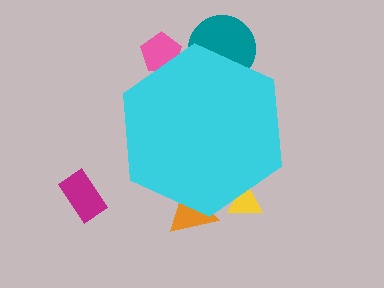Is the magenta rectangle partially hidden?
No, the magenta rectangle is fully visible.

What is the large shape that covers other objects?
A cyan hexagon.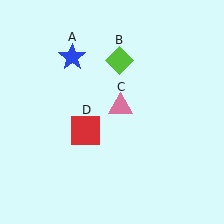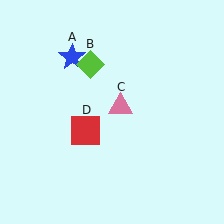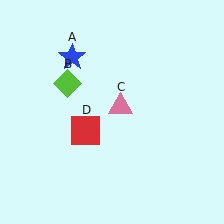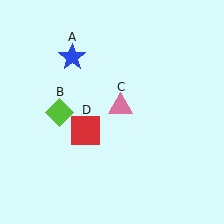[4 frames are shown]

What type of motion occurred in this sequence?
The lime diamond (object B) rotated counterclockwise around the center of the scene.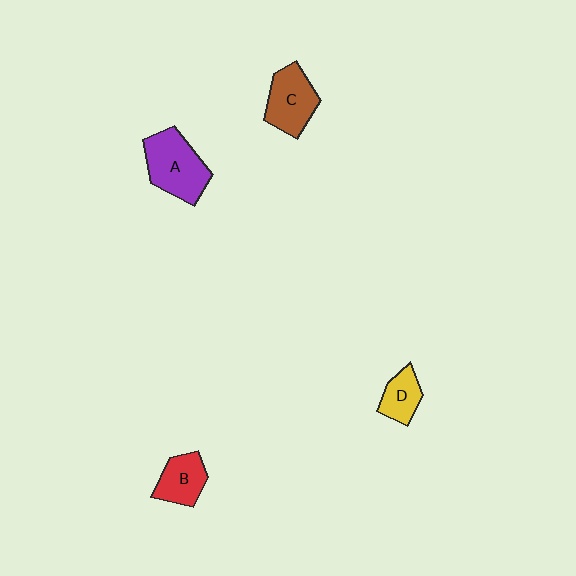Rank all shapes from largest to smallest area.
From largest to smallest: A (purple), C (brown), B (red), D (yellow).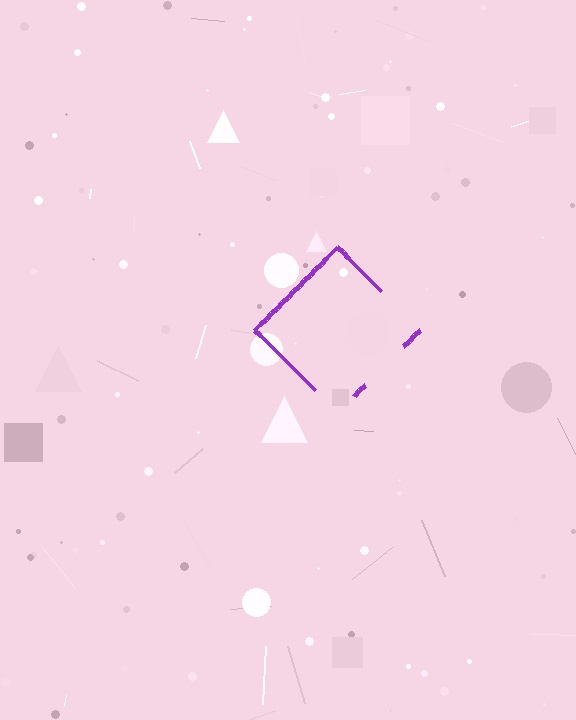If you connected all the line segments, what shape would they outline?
They would outline a diamond.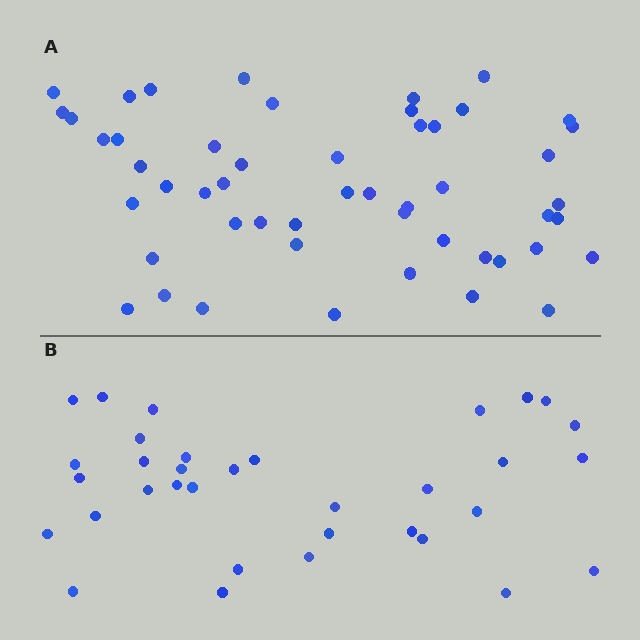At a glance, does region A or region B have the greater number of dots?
Region A (the top region) has more dots.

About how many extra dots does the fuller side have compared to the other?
Region A has approximately 15 more dots than region B.